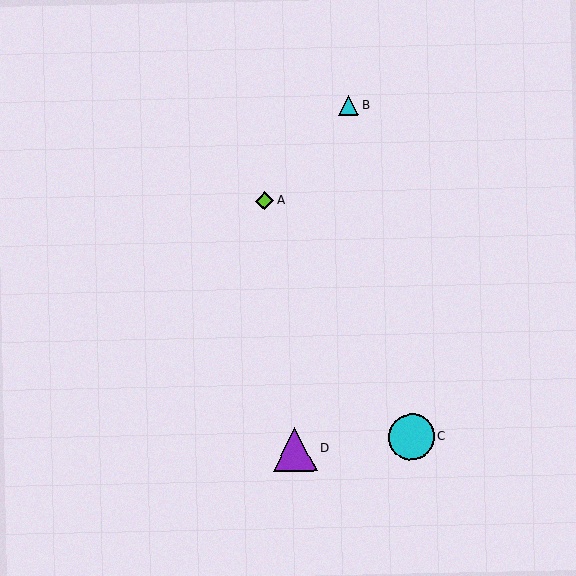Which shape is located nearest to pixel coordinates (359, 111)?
The cyan triangle (labeled B) at (349, 105) is nearest to that location.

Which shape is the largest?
The cyan circle (labeled C) is the largest.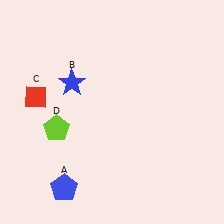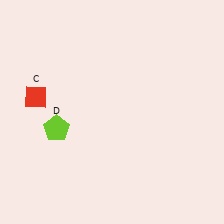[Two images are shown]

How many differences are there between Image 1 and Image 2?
There are 2 differences between the two images.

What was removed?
The blue pentagon (A), the blue star (B) were removed in Image 2.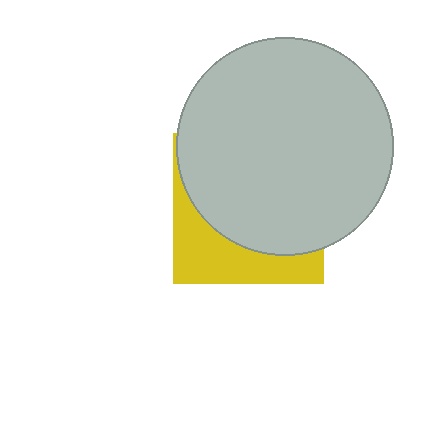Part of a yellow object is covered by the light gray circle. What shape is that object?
It is a square.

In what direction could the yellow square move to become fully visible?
The yellow square could move down. That would shift it out from behind the light gray circle entirely.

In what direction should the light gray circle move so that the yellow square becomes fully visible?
The light gray circle should move up. That is the shortest direction to clear the overlap and leave the yellow square fully visible.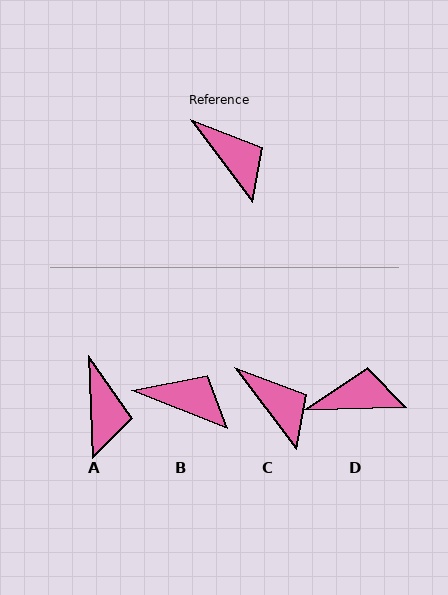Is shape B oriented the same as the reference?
No, it is off by about 32 degrees.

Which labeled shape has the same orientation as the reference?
C.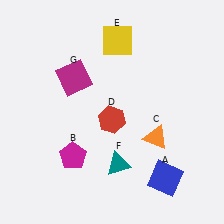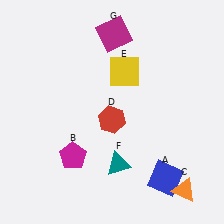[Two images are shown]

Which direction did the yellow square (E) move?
The yellow square (E) moved down.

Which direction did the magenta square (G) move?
The magenta square (G) moved up.